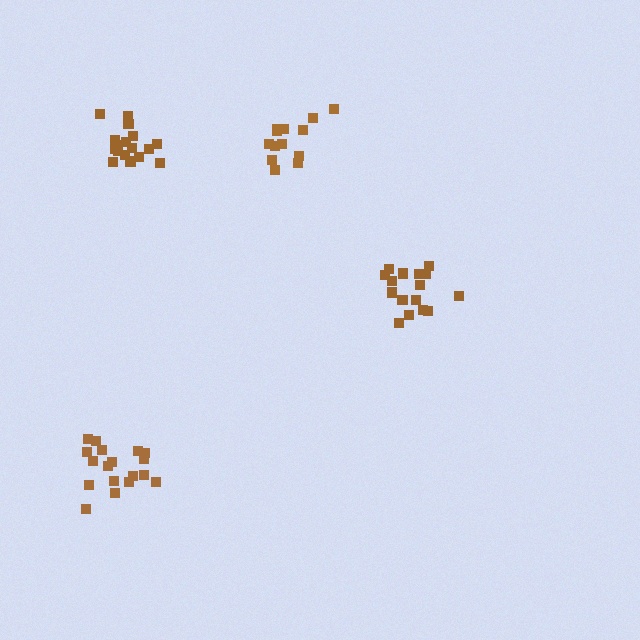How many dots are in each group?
Group 1: 13 dots, Group 2: 18 dots, Group 3: 16 dots, Group 4: 17 dots (64 total).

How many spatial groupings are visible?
There are 4 spatial groupings.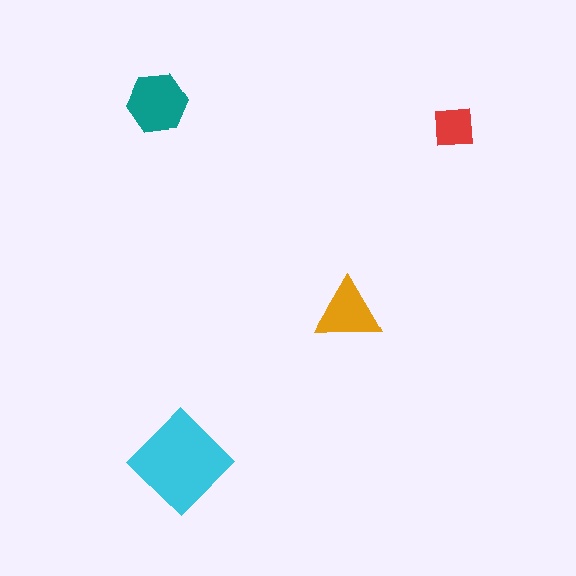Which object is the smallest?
The red square.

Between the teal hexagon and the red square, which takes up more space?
The teal hexagon.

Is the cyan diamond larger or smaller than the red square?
Larger.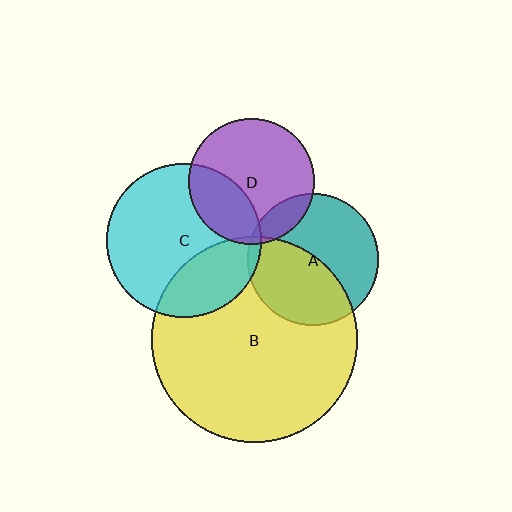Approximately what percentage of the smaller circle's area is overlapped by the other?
Approximately 15%.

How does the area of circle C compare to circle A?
Approximately 1.4 times.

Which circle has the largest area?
Circle B (yellow).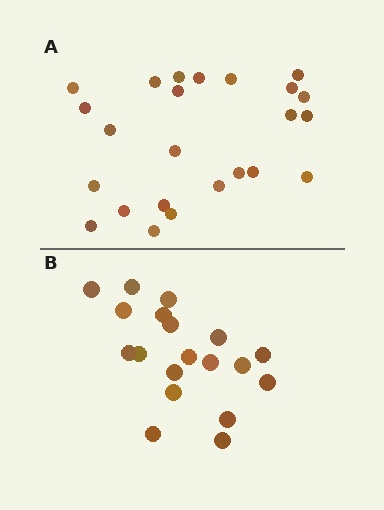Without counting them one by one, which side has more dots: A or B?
Region A (the top region) has more dots.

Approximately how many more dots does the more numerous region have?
Region A has about 5 more dots than region B.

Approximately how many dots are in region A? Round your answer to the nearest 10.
About 20 dots. (The exact count is 24, which rounds to 20.)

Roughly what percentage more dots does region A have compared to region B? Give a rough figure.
About 25% more.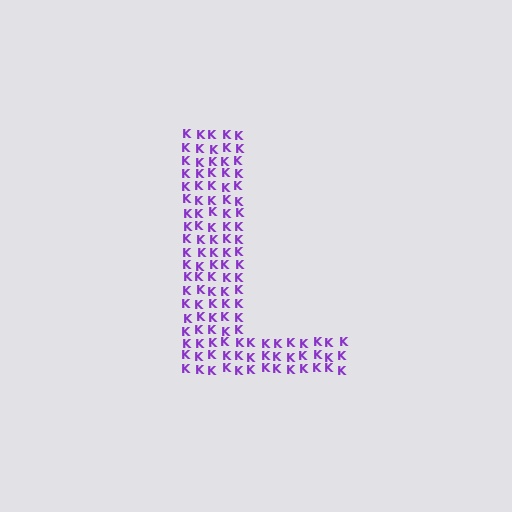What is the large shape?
The large shape is the letter L.